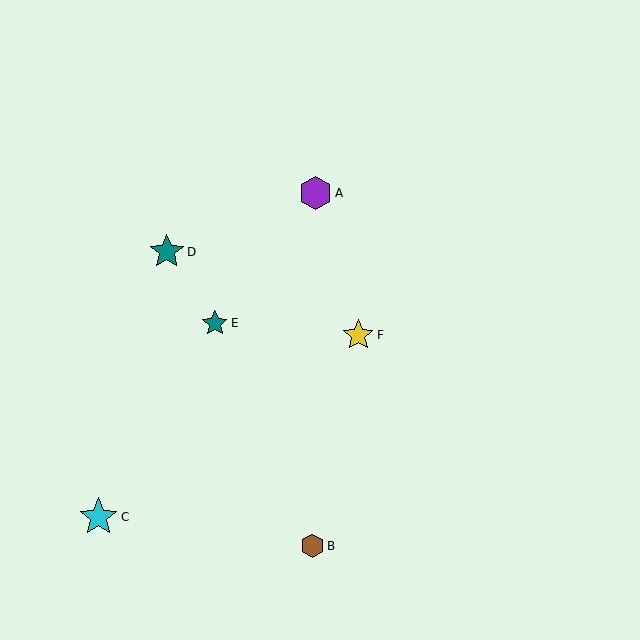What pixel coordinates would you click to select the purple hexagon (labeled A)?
Click at (315, 193) to select the purple hexagon A.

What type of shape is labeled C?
Shape C is a cyan star.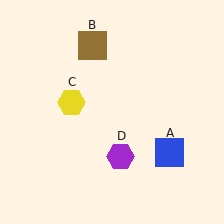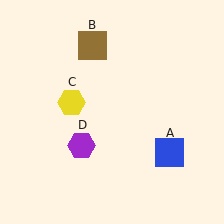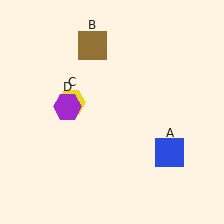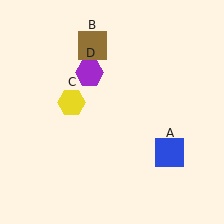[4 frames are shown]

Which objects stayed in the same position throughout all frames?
Blue square (object A) and brown square (object B) and yellow hexagon (object C) remained stationary.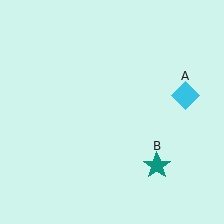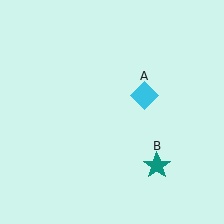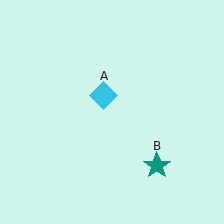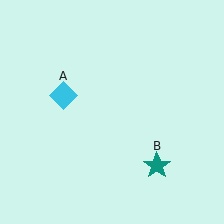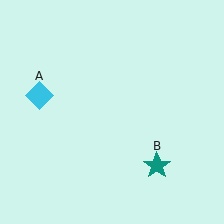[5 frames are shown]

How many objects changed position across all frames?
1 object changed position: cyan diamond (object A).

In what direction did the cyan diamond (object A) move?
The cyan diamond (object A) moved left.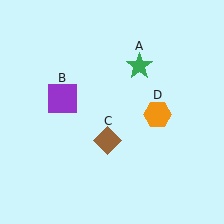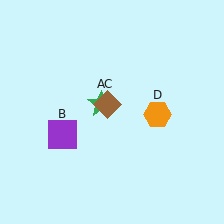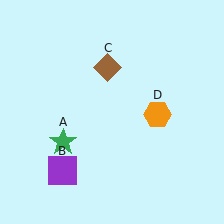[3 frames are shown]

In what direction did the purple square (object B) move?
The purple square (object B) moved down.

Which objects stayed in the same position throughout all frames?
Orange hexagon (object D) remained stationary.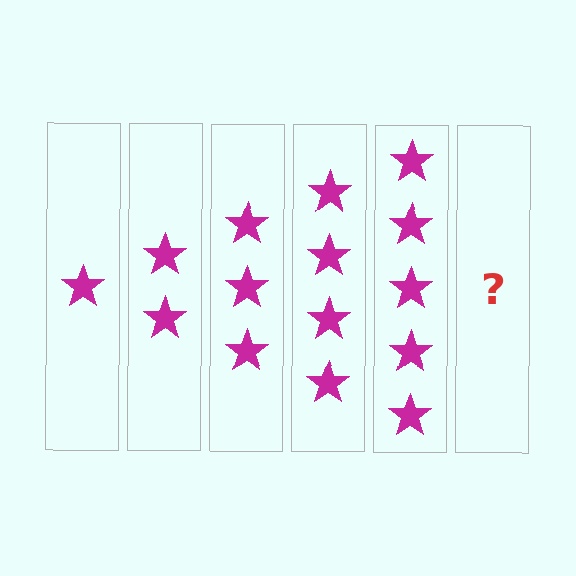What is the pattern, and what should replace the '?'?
The pattern is that each step adds one more star. The '?' should be 6 stars.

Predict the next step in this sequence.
The next step is 6 stars.